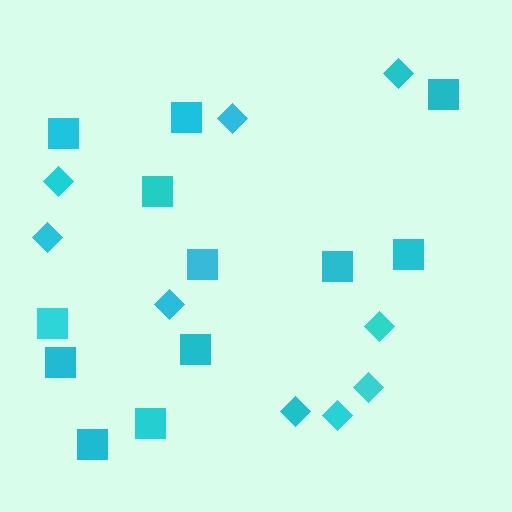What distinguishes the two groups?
There are 2 groups: one group of diamonds (9) and one group of squares (12).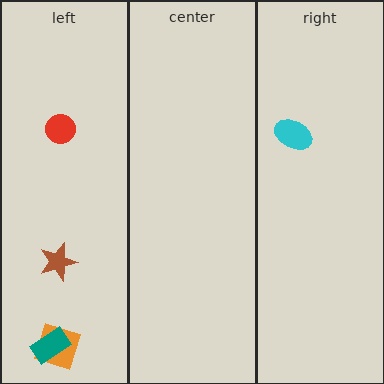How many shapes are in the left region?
4.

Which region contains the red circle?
The left region.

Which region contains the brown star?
The left region.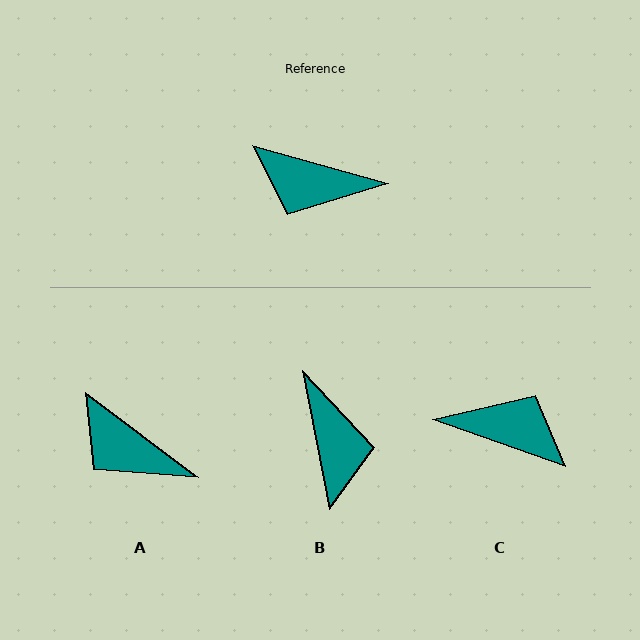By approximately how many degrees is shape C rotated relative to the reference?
Approximately 176 degrees counter-clockwise.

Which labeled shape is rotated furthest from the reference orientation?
C, about 176 degrees away.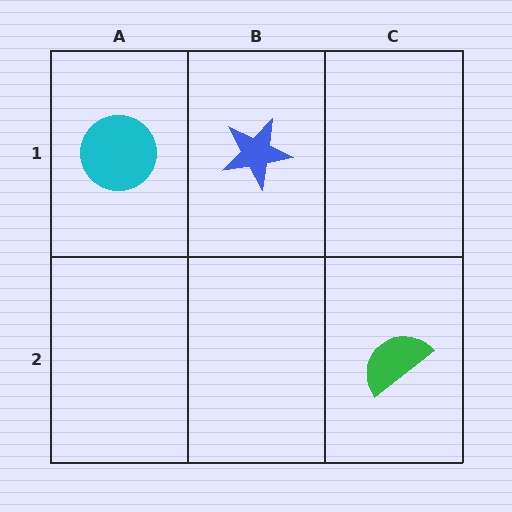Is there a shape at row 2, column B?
No, that cell is empty.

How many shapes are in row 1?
2 shapes.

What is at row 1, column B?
A blue star.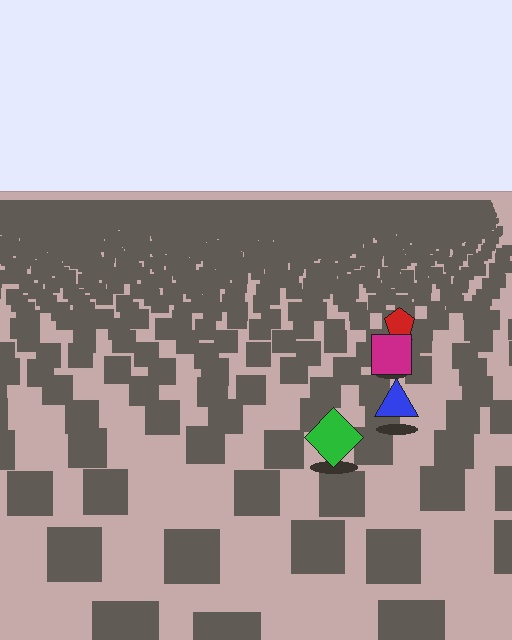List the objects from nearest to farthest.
From nearest to farthest: the green diamond, the blue triangle, the magenta square, the red pentagon.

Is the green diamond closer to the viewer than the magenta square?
Yes. The green diamond is closer — you can tell from the texture gradient: the ground texture is coarser near it.